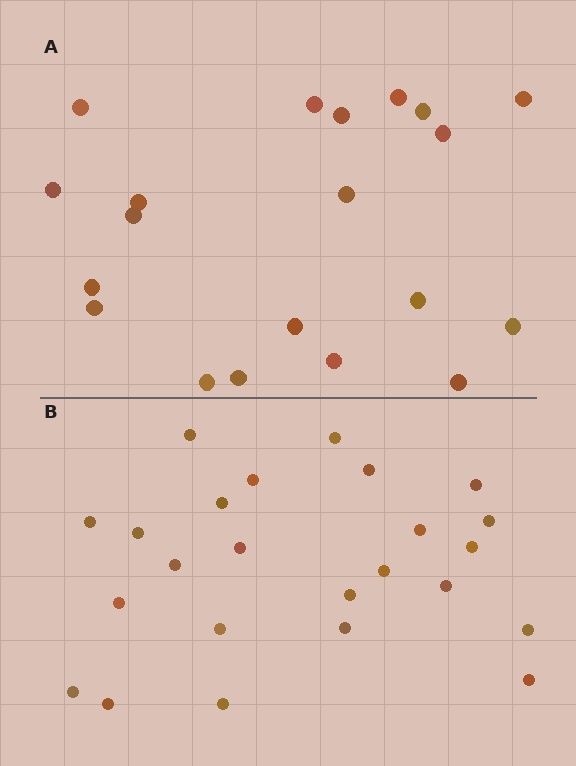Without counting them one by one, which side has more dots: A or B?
Region B (the bottom region) has more dots.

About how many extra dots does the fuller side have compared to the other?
Region B has about 4 more dots than region A.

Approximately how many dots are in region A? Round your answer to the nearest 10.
About 20 dots.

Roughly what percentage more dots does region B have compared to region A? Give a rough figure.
About 20% more.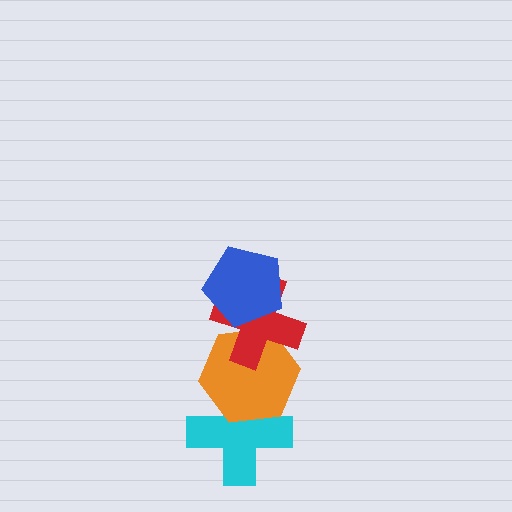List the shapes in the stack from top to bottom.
From top to bottom: the blue pentagon, the red cross, the orange hexagon, the cyan cross.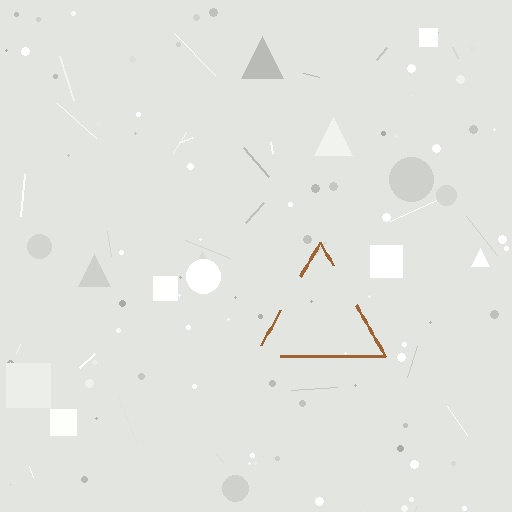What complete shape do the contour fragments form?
The contour fragments form a triangle.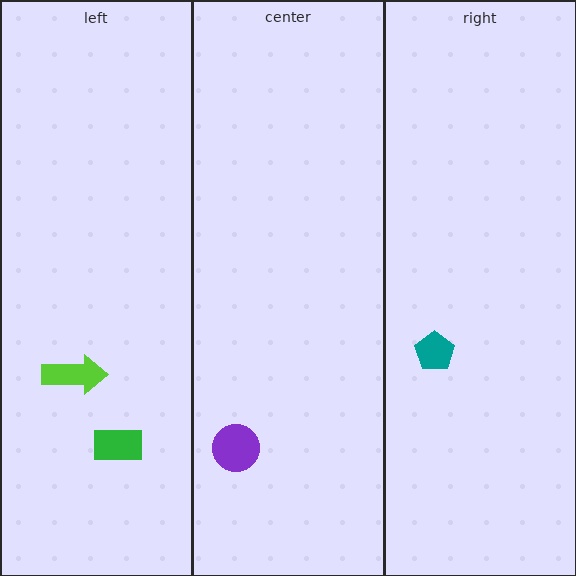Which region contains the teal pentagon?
The right region.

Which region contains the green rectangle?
The left region.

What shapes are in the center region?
The purple circle.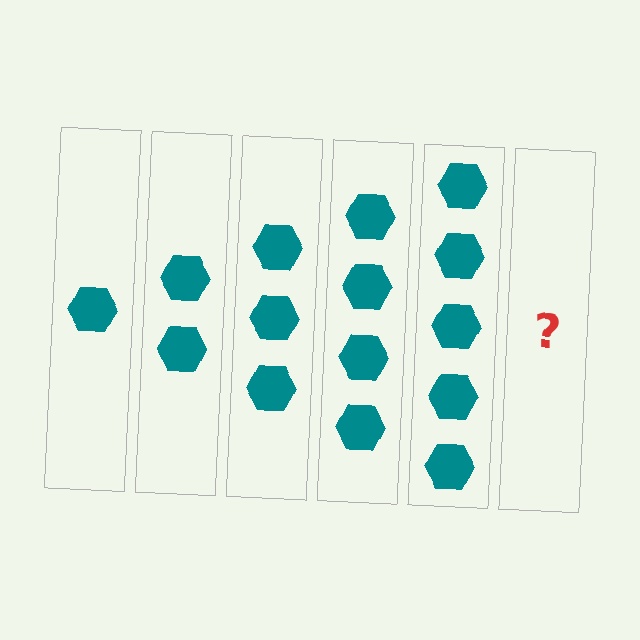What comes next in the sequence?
The next element should be 6 hexagons.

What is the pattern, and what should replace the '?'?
The pattern is that each step adds one more hexagon. The '?' should be 6 hexagons.